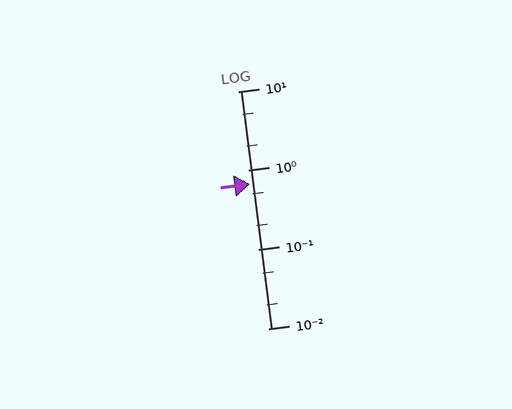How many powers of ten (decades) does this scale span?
The scale spans 3 decades, from 0.01 to 10.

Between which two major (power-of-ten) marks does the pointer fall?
The pointer is between 0.1 and 1.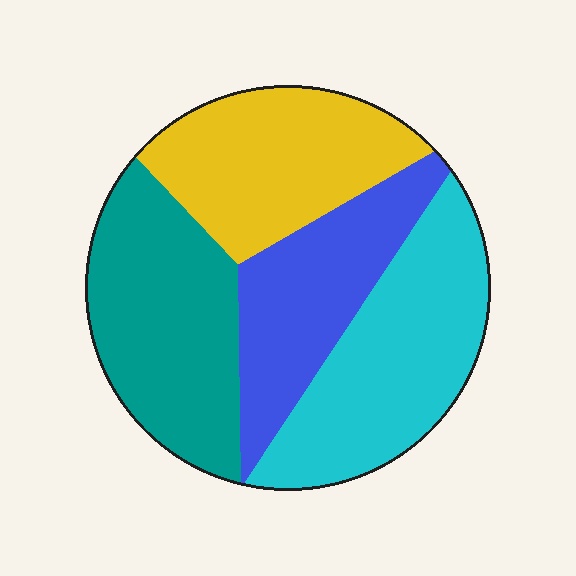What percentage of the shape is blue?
Blue takes up about one fifth (1/5) of the shape.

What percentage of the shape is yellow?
Yellow covers roughly 25% of the shape.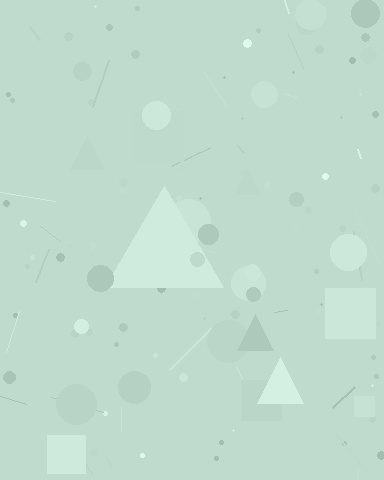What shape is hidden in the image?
A triangle is hidden in the image.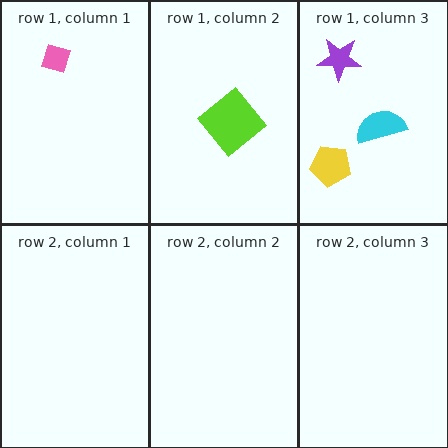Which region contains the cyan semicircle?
The row 1, column 3 region.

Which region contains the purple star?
The row 1, column 3 region.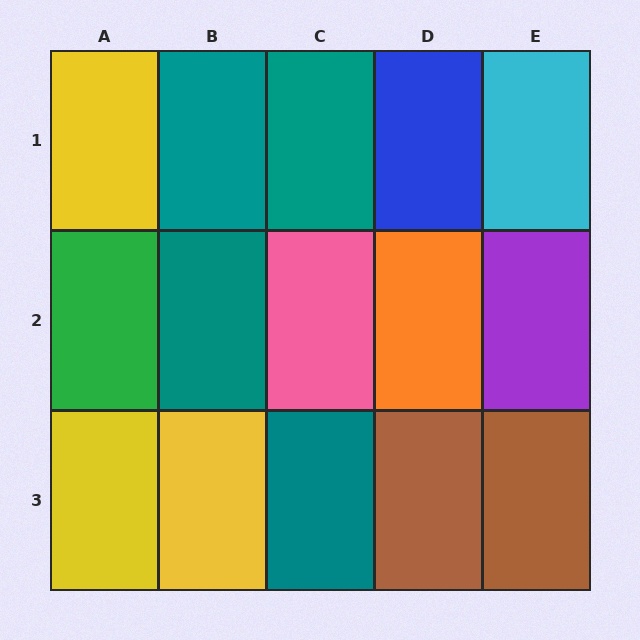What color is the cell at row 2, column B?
Teal.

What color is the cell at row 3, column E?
Brown.